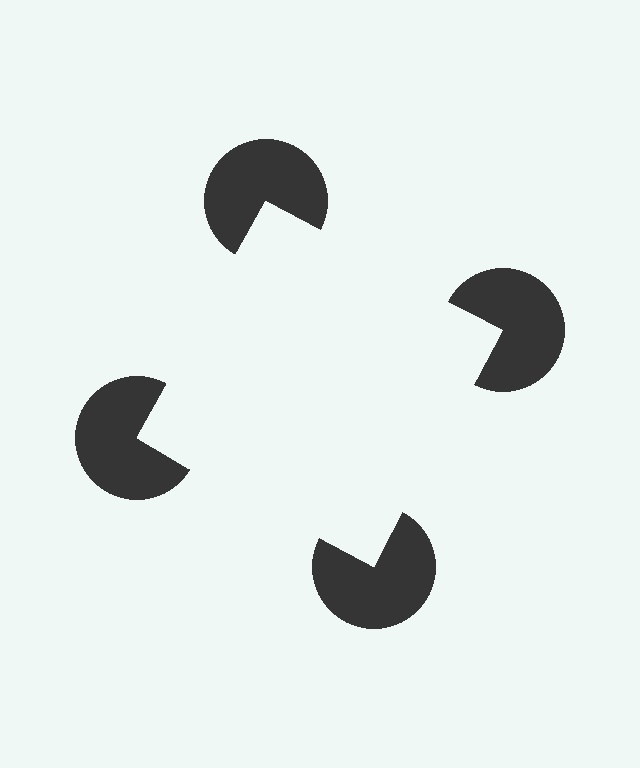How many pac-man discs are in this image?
There are 4 — one at each vertex of the illusory square.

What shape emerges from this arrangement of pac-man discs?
An illusory square — its edges are inferred from the aligned wedge cuts in the pac-man discs, not physically drawn.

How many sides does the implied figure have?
4 sides.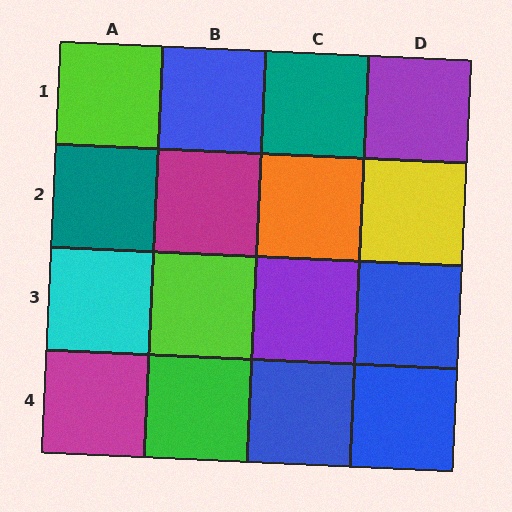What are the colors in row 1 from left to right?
Lime, blue, teal, purple.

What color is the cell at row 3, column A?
Cyan.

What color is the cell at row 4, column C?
Blue.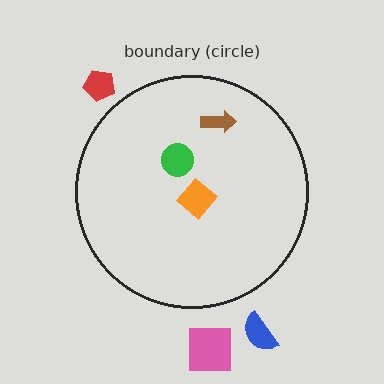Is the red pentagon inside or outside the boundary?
Outside.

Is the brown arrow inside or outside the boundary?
Inside.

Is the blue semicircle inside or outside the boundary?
Outside.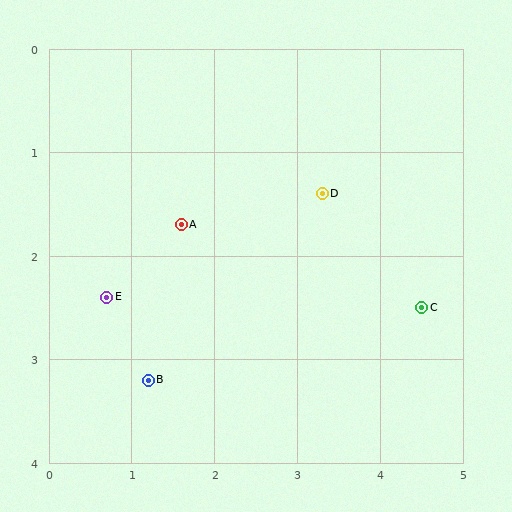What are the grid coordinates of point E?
Point E is at approximately (0.7, 2.4).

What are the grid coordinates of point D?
Point D is at approximately (3.3, 1.4).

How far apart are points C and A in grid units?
Points C and A are about 3.0 grid units apart.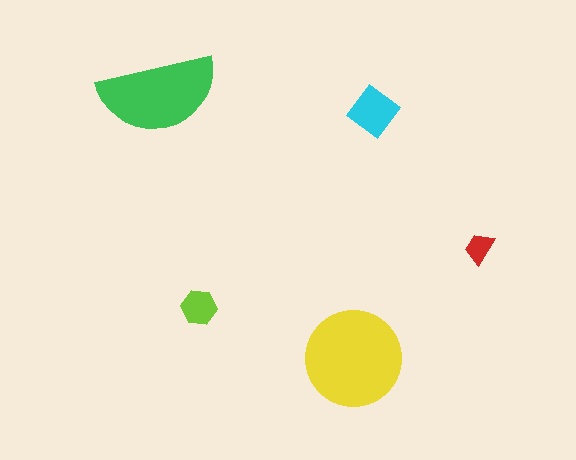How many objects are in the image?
There are 5 objects in the image.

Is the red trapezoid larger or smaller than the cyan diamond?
Smaller.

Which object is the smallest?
The red trapezoid.